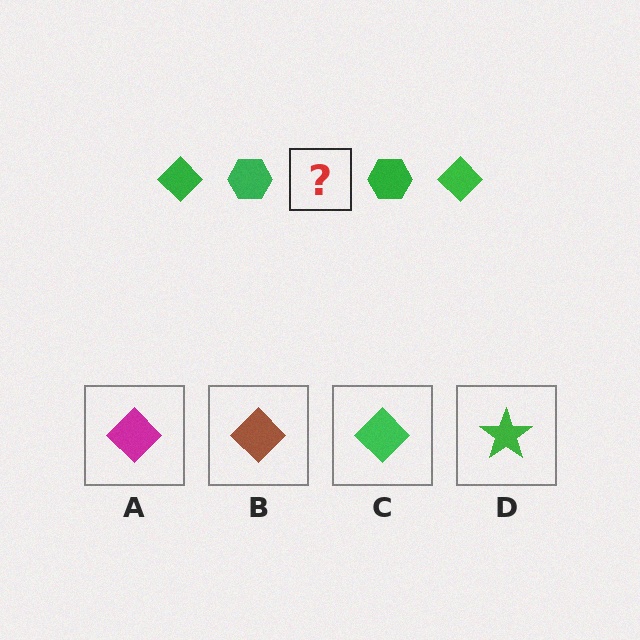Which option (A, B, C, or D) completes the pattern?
C.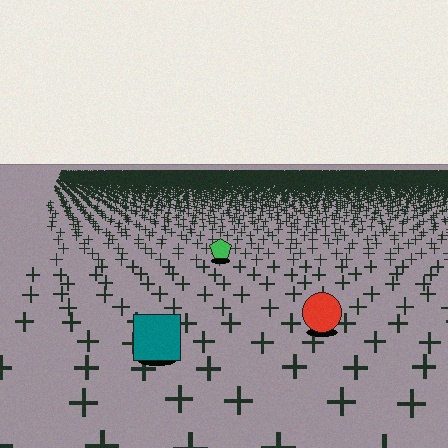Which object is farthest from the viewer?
The green pentagon is farthest from the viewer. It appears smaller and the ground texture around it is denser.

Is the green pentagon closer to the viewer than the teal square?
No. The teal square is closer — you can tell from the texture gradient: the ground texture is coarser near it.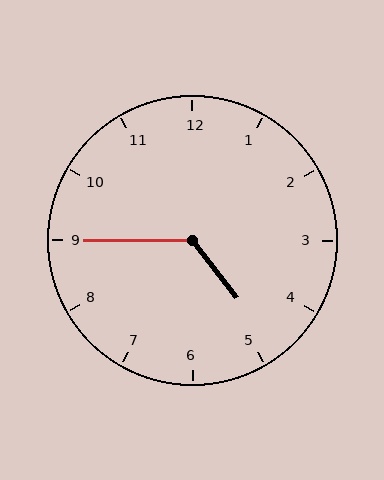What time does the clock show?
4:45.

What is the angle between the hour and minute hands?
Approximately 128 degrees.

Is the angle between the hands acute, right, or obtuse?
It is obtuse.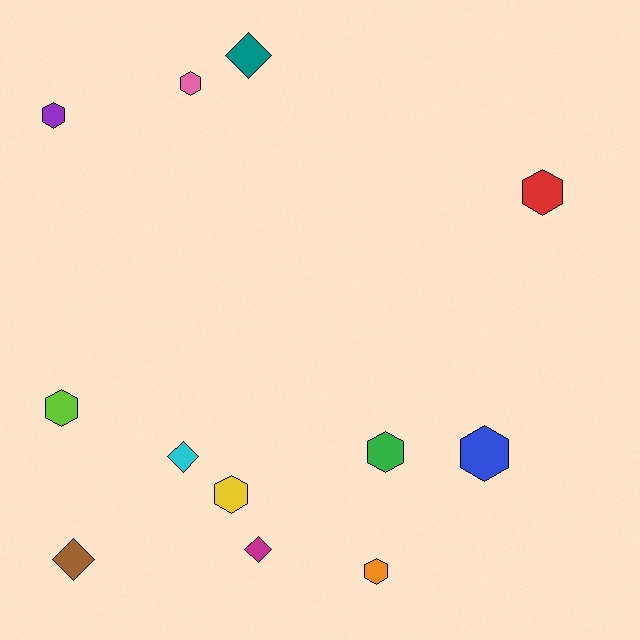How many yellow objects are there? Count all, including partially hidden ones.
There is 1 yellow object.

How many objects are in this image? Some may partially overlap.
There are 12 objects.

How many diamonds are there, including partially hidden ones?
There are 4 diamonds.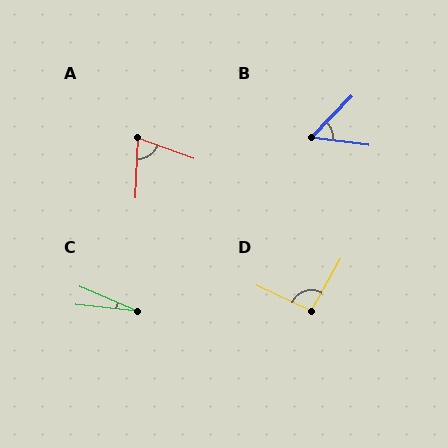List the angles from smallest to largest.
C (18°), B (54°), A (73°), D (95°).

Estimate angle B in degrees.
Approximately 54 degrees.